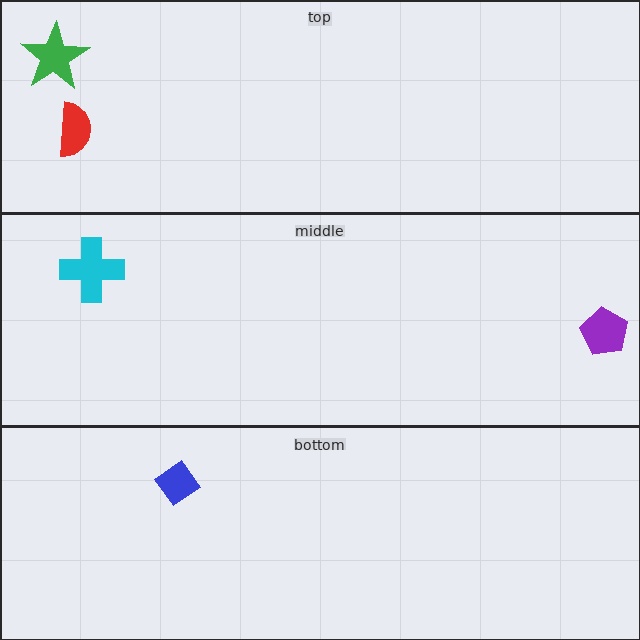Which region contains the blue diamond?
The bottom region.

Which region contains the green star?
The top region.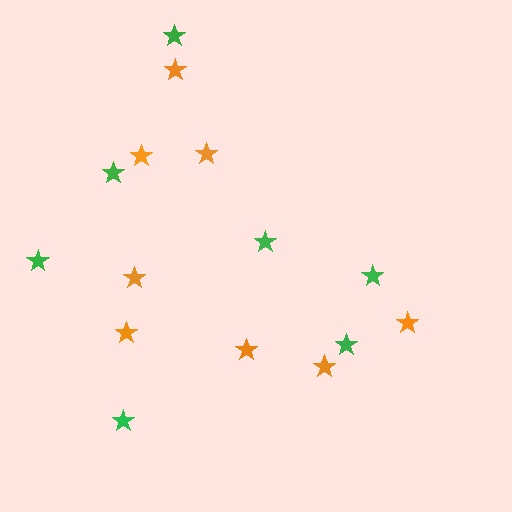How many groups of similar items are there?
There are 2 groups: one group of green stars (7) and one group of orange stars (8).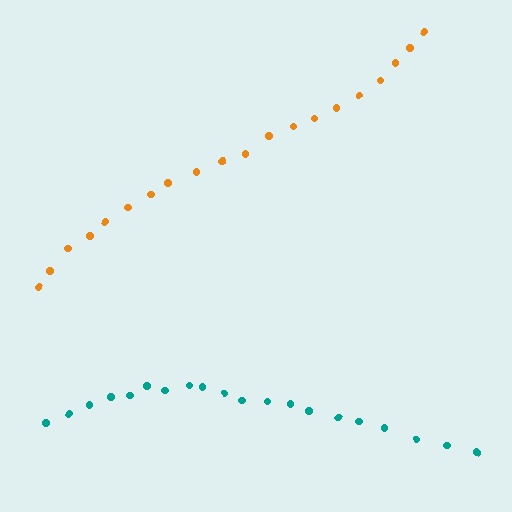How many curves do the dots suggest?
There are 2 distinct paths.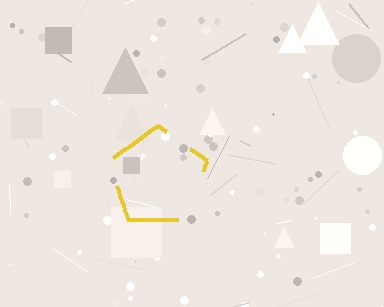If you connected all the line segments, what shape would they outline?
They would outline a pentagon.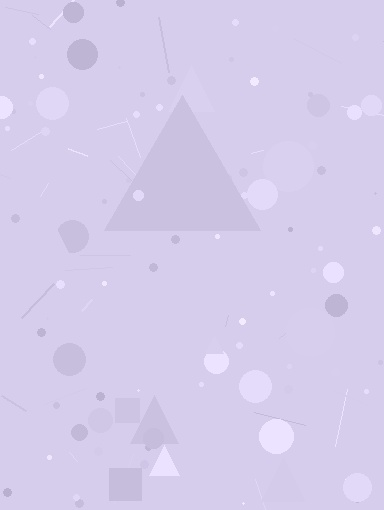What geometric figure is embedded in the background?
A triangle is embedded in the background.